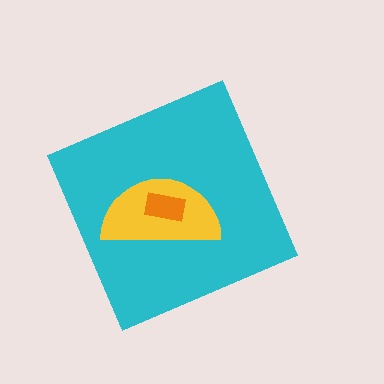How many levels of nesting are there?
3.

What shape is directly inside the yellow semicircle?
The orange rectangle.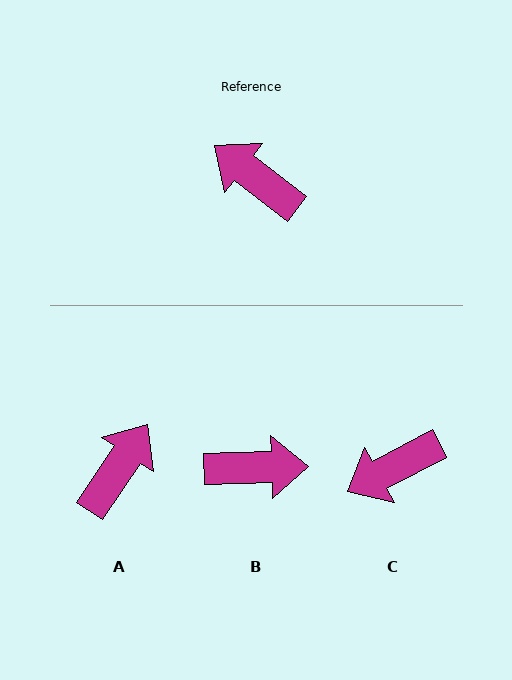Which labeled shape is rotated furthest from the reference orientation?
B, about 141 degrees away.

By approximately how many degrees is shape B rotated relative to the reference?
Approximately 141 degrees clockwise.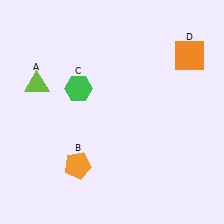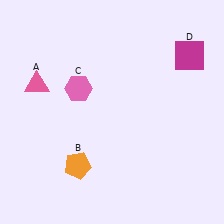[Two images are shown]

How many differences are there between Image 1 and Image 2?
There are 3 differences between the two images.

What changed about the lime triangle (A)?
In Image 1, A is lime. In Image 2, it changed to pink.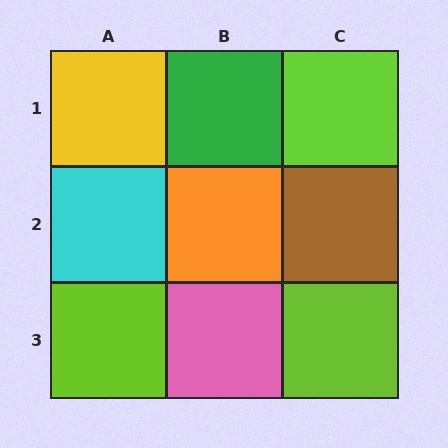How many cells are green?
1 cell is green.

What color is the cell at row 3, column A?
Lime.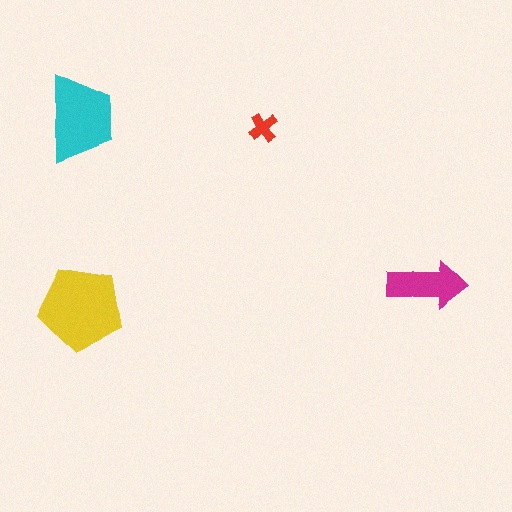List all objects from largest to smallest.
The yellow pentagon, the cyan trapezoid, the magenta arrow, the red cross.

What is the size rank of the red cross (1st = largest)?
4th.